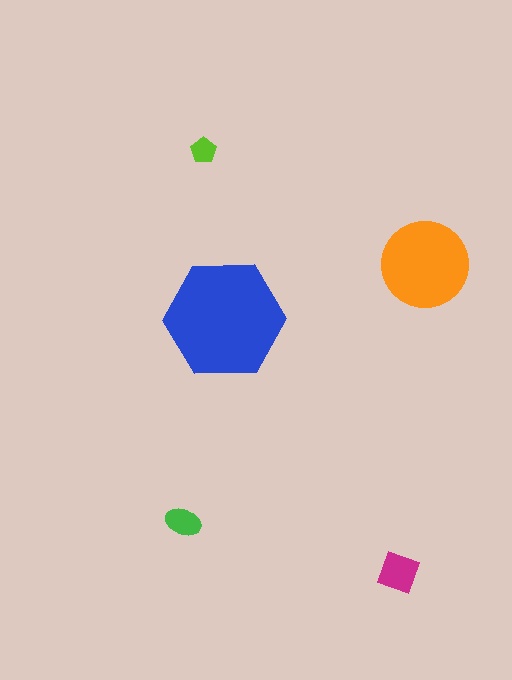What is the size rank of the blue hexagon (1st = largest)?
1st.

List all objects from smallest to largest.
The lime pentagon, the green ellipse, the magenta diamond, the orange circle, the blue hexagon.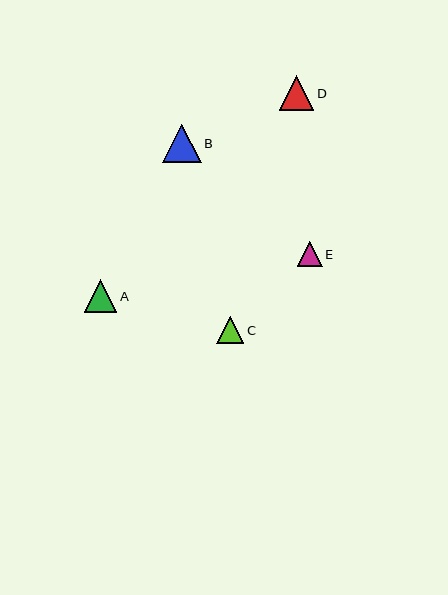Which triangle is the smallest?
Triangle E is the smallest with a size of approximately 25 pixels.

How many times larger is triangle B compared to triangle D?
Triangle B is approximately 1.1 times the size of triangle D.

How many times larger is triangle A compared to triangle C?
Triangle A is approximately 1.2 times the size of triangle C.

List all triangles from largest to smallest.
From largest to smallest: B, D, A, C, E.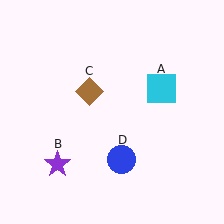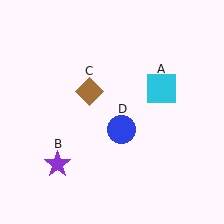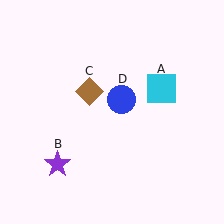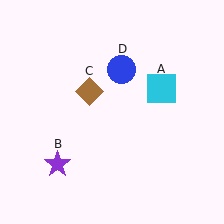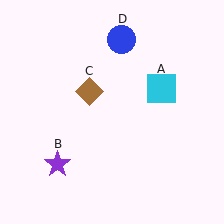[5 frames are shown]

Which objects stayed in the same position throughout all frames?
Cyan square (object A) and purple star (object B) and brown diamond (object C) remained stationary.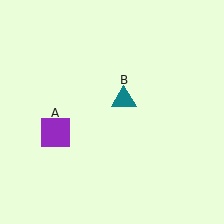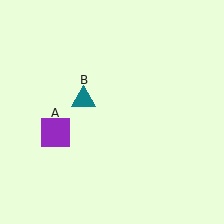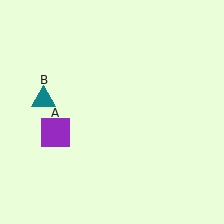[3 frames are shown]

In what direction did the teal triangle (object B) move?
The teal triangle (object B) moved left.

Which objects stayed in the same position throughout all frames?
Purple square (object A) remained stationary.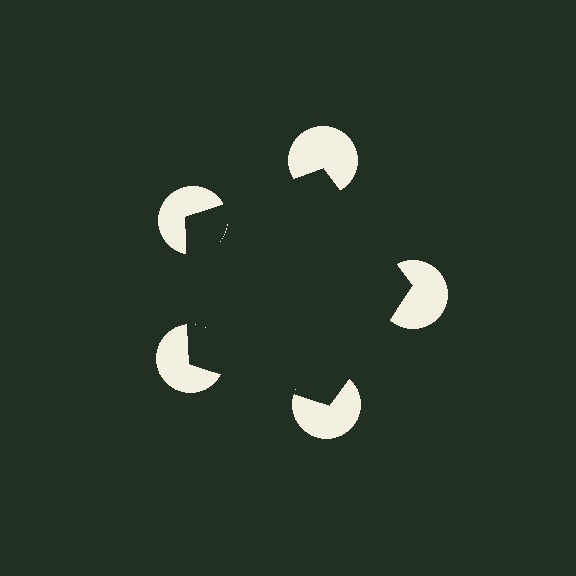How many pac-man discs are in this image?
There are 5 — one at each vertex of the illusory pentagon.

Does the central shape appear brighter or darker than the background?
It typically appears slightly darker than the background, even though no actual brightness change is drawn.